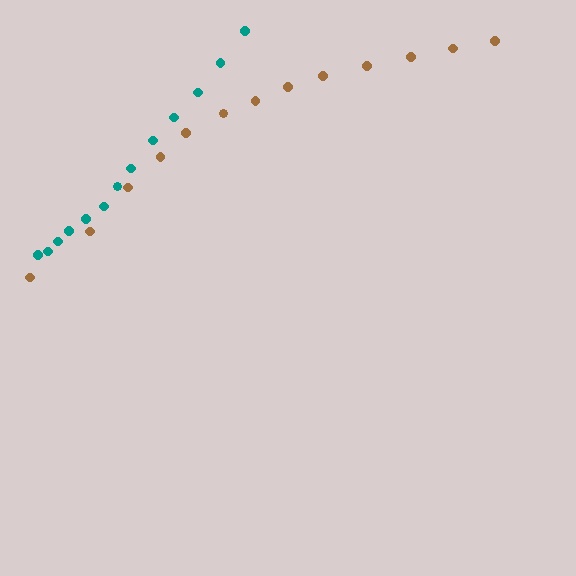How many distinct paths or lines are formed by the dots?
There are 2 distinct paths.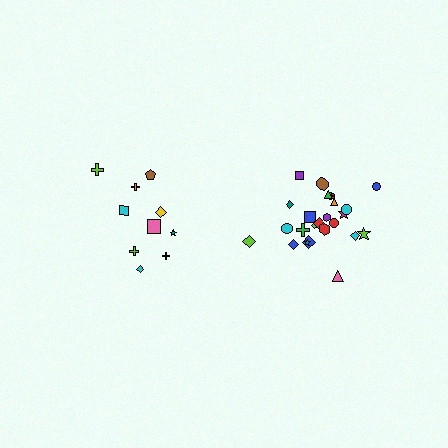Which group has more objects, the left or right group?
The right group.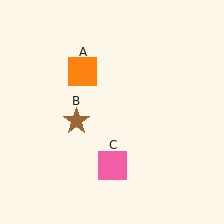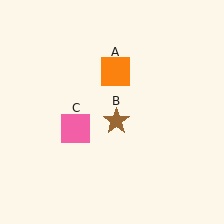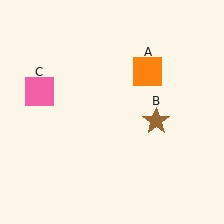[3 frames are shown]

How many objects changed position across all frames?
3 objects changed position: orange square (object A), brown star (object B), pink square (object C).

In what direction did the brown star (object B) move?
The brown star (object B) moved right.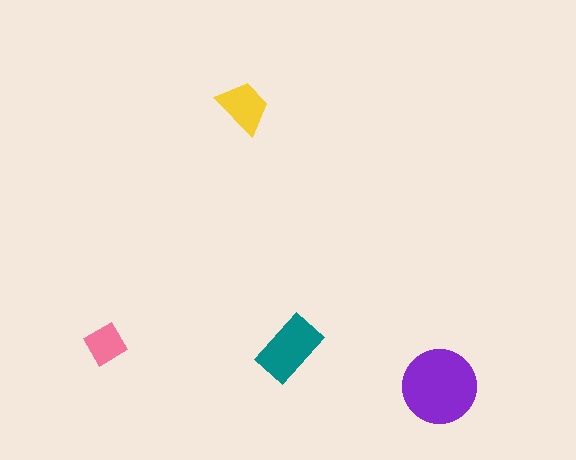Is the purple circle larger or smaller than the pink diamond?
Larger.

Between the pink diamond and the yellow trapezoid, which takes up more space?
The yellow trapezoid.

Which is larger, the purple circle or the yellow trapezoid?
The purple circle.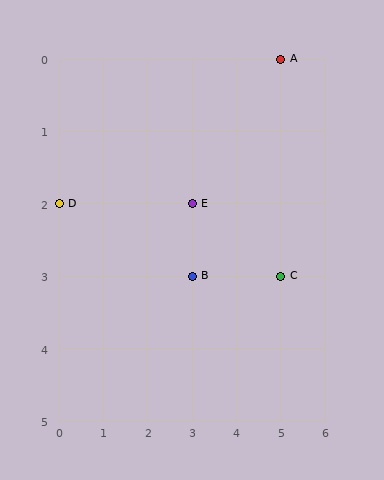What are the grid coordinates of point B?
Point B is at grid coordinates (3, 3).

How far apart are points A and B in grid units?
Points A and B are 2 columns and 3 rows apart (about 3.6 grid units diagonally).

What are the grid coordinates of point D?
Point D is at grid coordinates (0, 2).